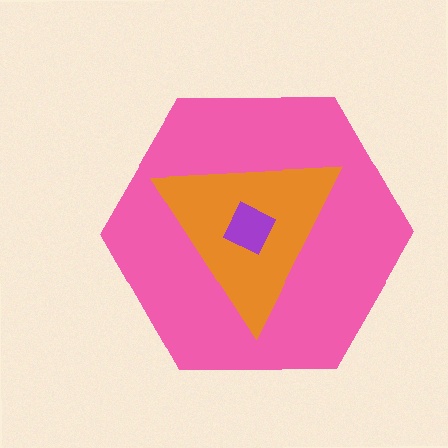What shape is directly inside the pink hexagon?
The orange triangle.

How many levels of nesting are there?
3.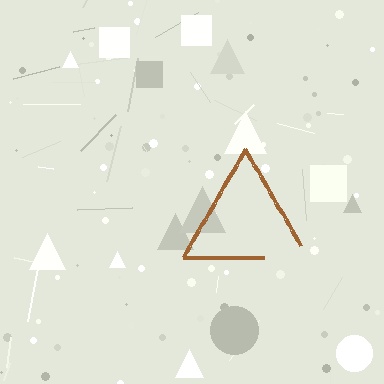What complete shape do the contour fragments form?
The contour fragments form a triangle.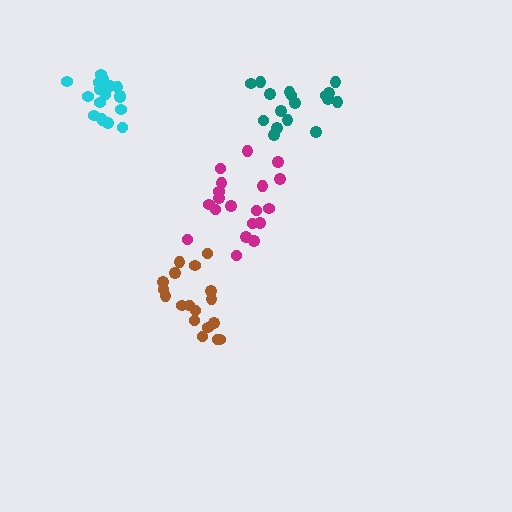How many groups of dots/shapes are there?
There are 4 groups.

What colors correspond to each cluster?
The clusters are colored: brown, cyan, teal, magenta.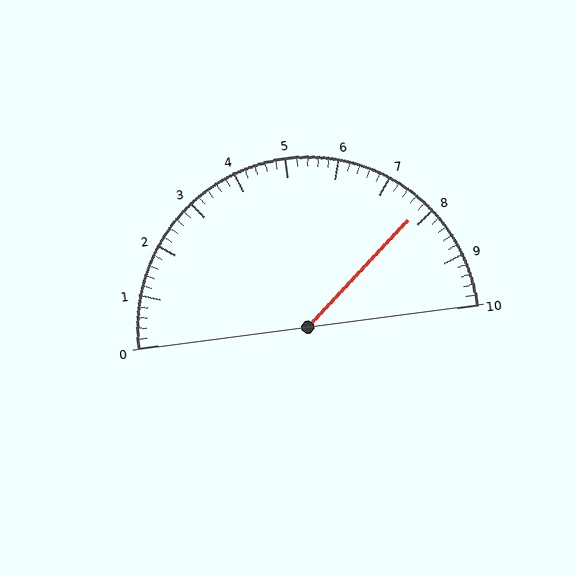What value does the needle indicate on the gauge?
The needle indicates approximately 7.8.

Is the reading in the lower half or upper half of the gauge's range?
The reading is in the upper half of the range (0 to 10).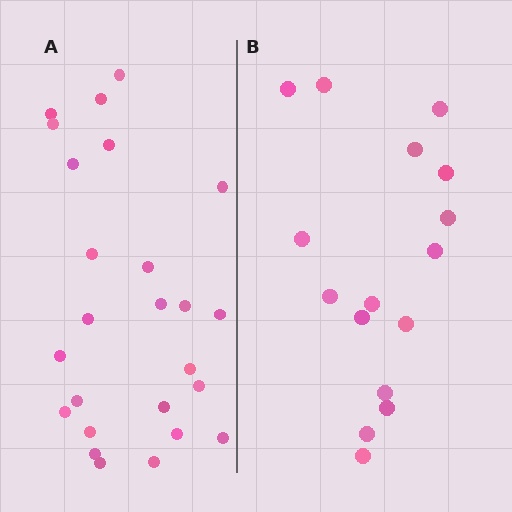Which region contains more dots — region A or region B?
Region A (the left region) has more dots.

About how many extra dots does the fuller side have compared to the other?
Region A has roughly 8 or so more dots than region B.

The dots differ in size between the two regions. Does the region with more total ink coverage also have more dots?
No. Region B has more total ink coverage because its dots are larger, but region A actually contains more individual dots. Total area can be misleading — the number of items is what matters here.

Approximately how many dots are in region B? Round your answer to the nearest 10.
About 20 dots. (The exact count is 16, which rounds to 20.)